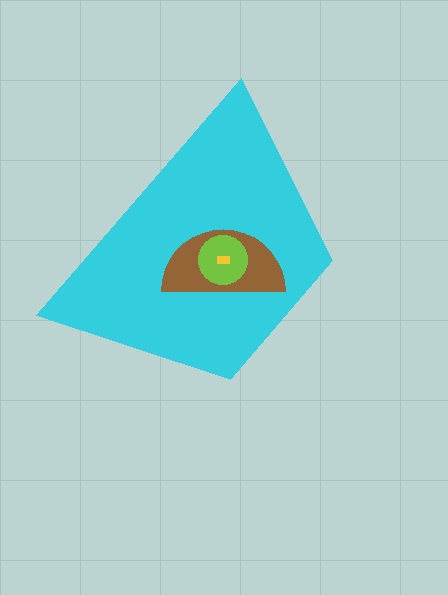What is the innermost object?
The yellow rectangle.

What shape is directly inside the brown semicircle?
The lime circle.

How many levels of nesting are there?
4.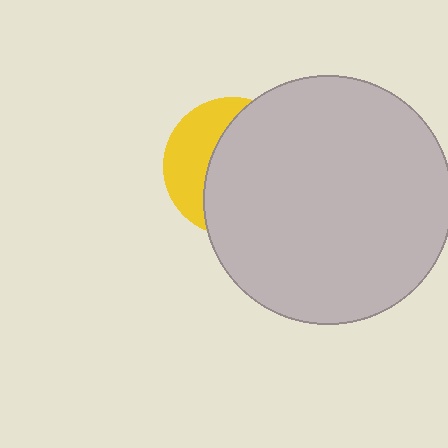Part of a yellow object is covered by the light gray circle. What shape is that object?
It is a circle.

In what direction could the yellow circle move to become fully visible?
The yellow circle could move left. That would shift it out from behind the light gray circle entirely.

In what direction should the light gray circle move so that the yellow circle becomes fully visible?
The light gray circle should move right. That is the shortest direction to clear the overlap and leave the yellow circle fully visible.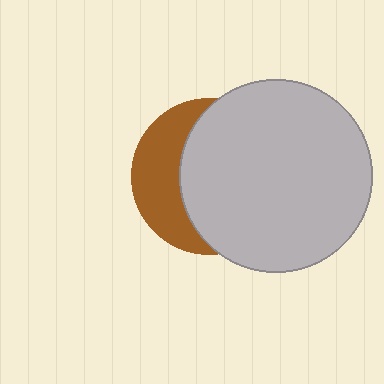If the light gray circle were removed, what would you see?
You would see the complete brown circle.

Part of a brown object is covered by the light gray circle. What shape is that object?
It is a circle.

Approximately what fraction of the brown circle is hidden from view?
Roughly 65% of the brown circle is hidden behind the light gray circle.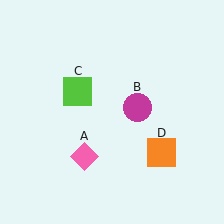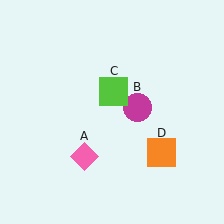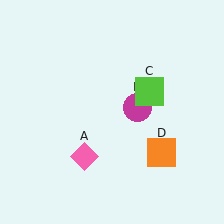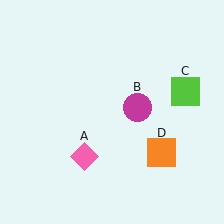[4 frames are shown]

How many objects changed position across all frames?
1 object changed position: lime square (object C).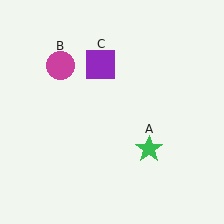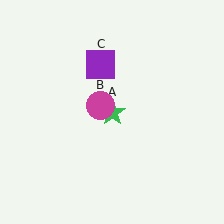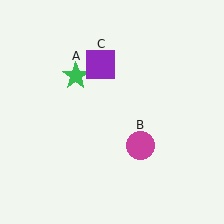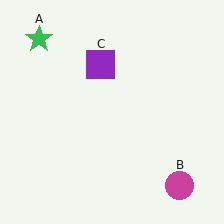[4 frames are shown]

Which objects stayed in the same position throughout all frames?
Purple square (object C) remained stationary.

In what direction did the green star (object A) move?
The green star (object A) moved up and to the left.